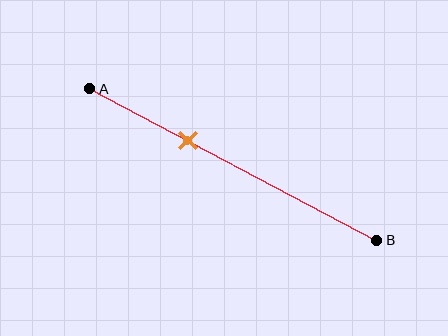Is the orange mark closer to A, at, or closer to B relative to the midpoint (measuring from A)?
The orange mark is closer to point A than the midpoint of segment AB.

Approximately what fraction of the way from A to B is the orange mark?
The orange mark is approximately 35% of the way from A to B.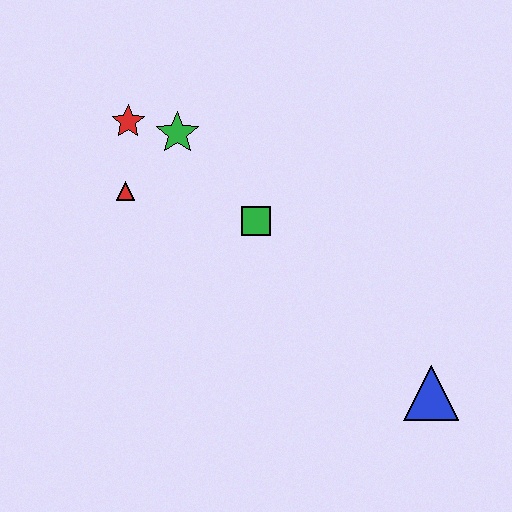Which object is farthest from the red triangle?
The blue triangle is farthest from the red triangle.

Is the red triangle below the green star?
Yes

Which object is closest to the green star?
The red star is closest to the green star.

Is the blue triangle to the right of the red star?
Yes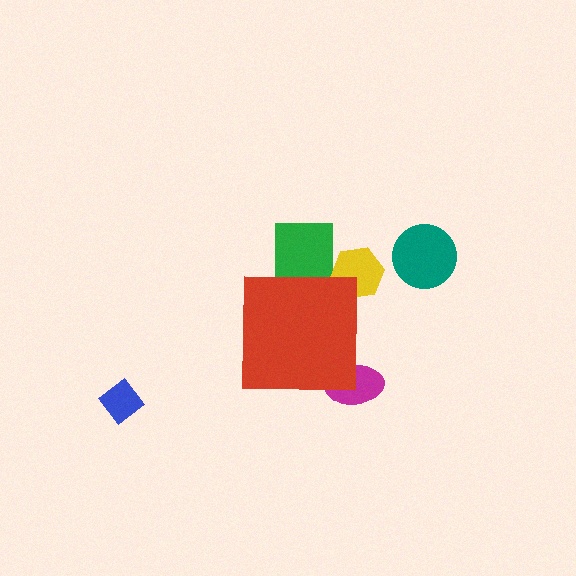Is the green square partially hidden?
Yes, the green square is partially hidden behind the red square.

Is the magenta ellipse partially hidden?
Yes, the magenta ellipse is partially hidden behind the red square.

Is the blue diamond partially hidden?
No, the blue diamond is fully visible.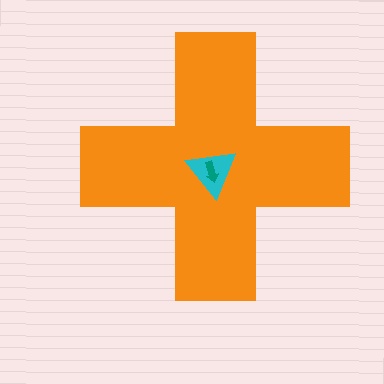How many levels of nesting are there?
3.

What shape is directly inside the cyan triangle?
The teal arrow.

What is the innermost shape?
The teal arrow.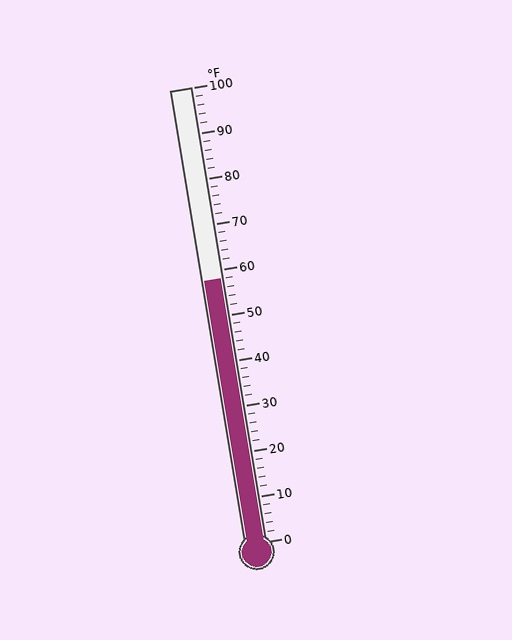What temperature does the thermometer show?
The thermometer shows approximately 58°F.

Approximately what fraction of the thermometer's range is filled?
The thermometer is filled to approximately 60% of its range.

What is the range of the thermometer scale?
The thermometer scale ranges from 0°F to 100°F.